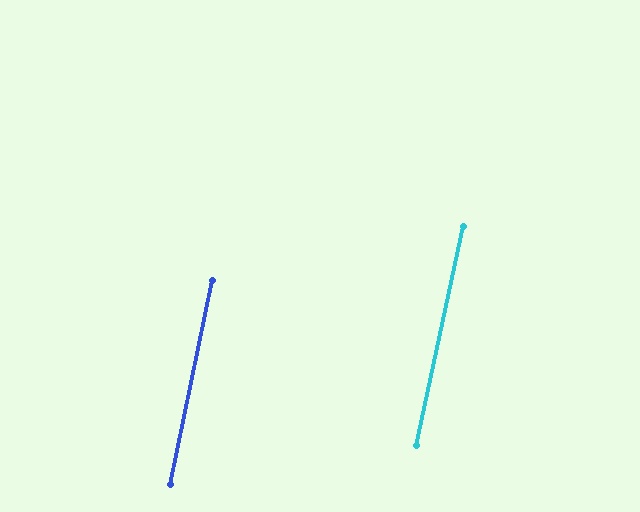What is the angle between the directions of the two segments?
Approximately 1 degree.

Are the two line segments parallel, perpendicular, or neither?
Parallel — their directions differ by only 0.5°.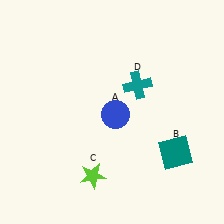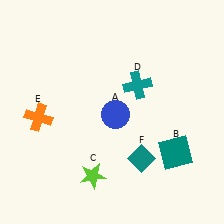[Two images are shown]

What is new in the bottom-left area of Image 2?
An orange cross (E) was added in the bottom-left area of Image 2.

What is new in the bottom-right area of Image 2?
A teal diamond (F) was added in the bottom-right area of Image 2.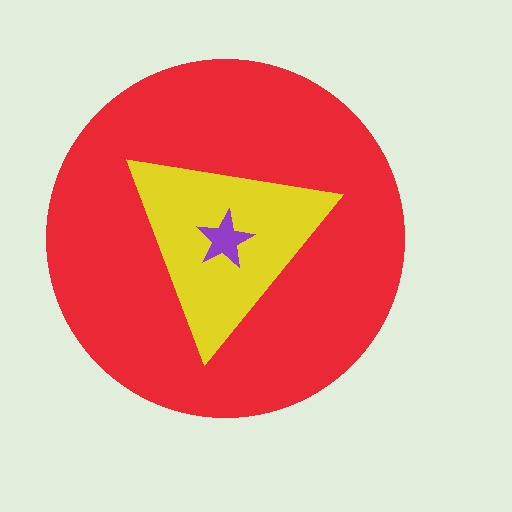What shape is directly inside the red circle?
The yellow triangle.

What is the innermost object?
The purple star.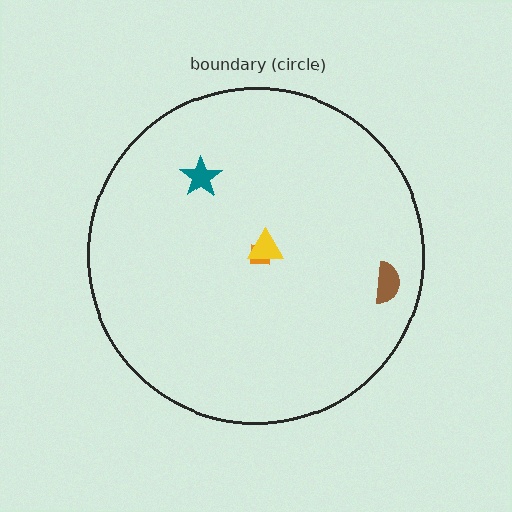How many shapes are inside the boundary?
4 inside, 0 outside.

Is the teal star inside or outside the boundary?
Inside.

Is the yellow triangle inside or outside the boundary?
Inside.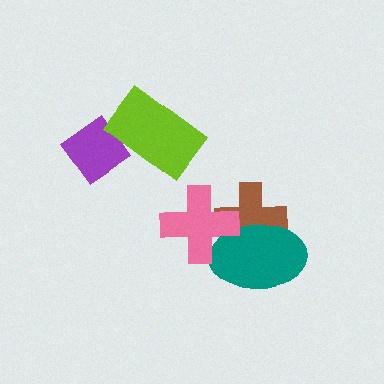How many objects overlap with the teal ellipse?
2 objects overlap with the teal ellipse.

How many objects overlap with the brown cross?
2 objects overlap with the brown cross.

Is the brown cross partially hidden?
Yes, it is partially covered by another shape.